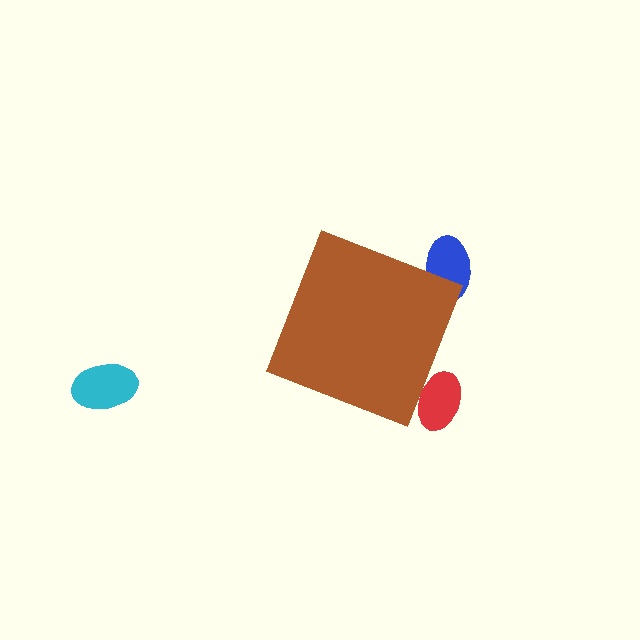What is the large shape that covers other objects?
A brown diamond.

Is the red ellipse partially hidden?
Yes, the red ellipse is partially hidden behind the brown diamond.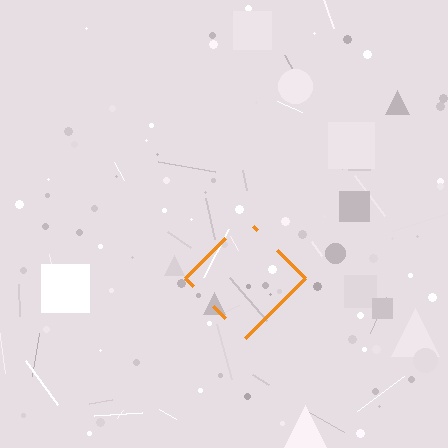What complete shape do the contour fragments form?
The contour fragments form a diamond.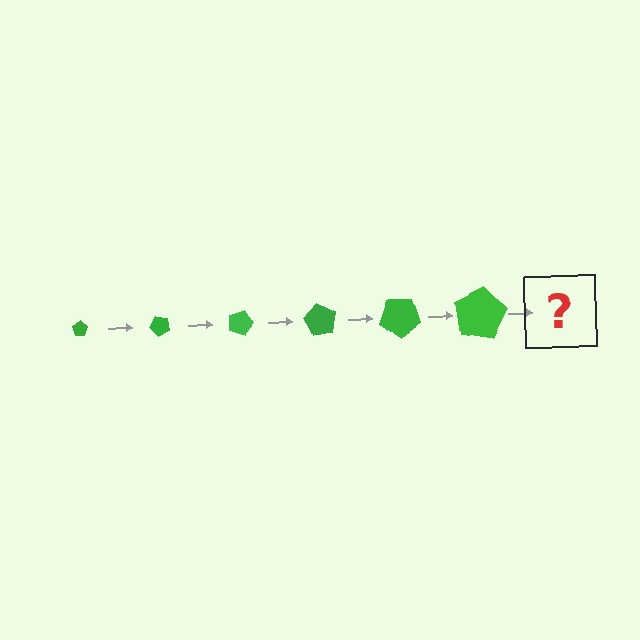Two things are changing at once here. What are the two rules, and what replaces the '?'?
The two rules are that the pentagon grows larger each step and it rotates 45 degrees each step. The '?' should be a pentagon, larger than the previous one and rotated 270 degrees from the start.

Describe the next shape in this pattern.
It should be a pentagon, larger than the previous one and rotated 270 degrees from the start.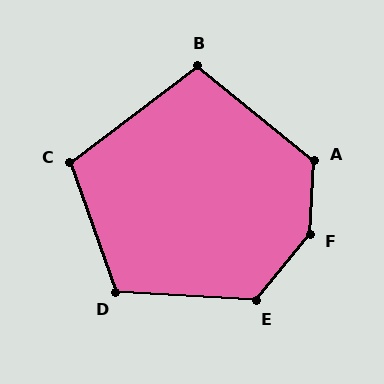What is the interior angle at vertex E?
Approximately 126 degrees (obtuse).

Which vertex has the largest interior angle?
F, at approximately 143 degrees.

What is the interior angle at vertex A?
Approximately 126 degrees (obtuse).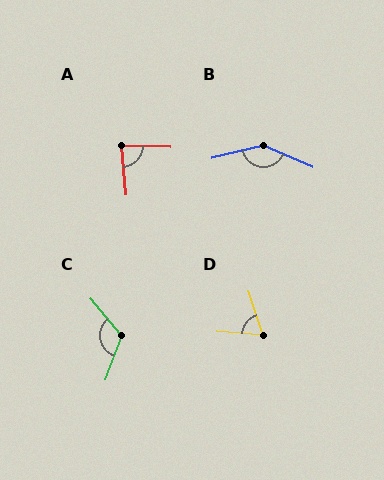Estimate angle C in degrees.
Approximately 120 degrees.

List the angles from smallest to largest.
D (68°), A (83°), C (120°), B (142°).